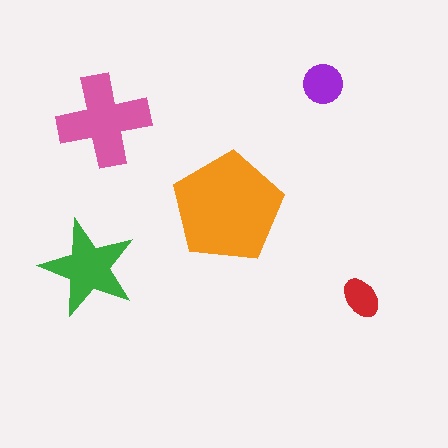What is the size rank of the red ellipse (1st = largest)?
5th.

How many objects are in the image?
There are 5 objects in the image.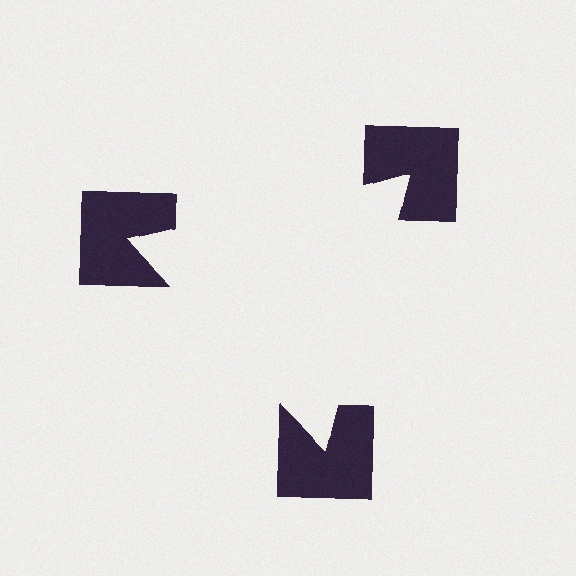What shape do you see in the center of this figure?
An illusory triangle — its edges are inferred from the aligned wedge cuts in the notched squares, not physically drawn.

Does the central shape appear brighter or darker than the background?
It typically appears slightly brighter than the background, even though no actual brightness change is drawn.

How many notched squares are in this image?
There are 3 — one at each vertex of the illusory triangle.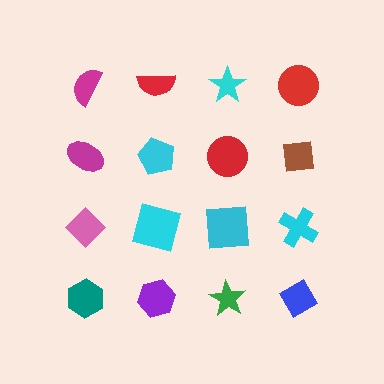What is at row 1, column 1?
A magenta semicircle.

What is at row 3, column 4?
A cyan cross.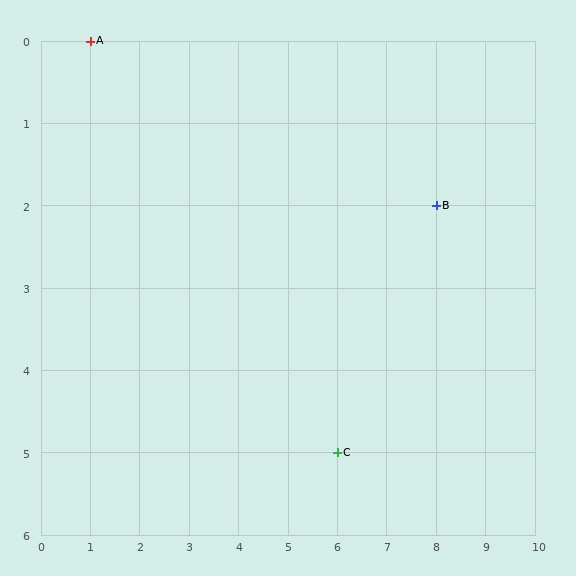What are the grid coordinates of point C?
Point C is at grid coordinates (6, 5).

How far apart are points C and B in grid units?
Points C and B are 2 columns and 3 rows apart (about 3.6 grid units diagonally).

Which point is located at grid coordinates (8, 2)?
Point B is at (8, 2).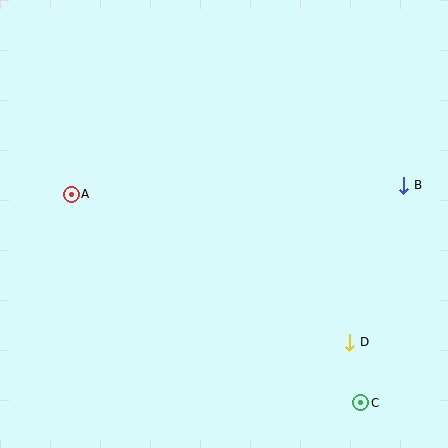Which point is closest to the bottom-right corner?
Point C is closest to the bottom-right corner.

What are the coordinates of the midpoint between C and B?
The midpoint between C and B is at (382, 294).